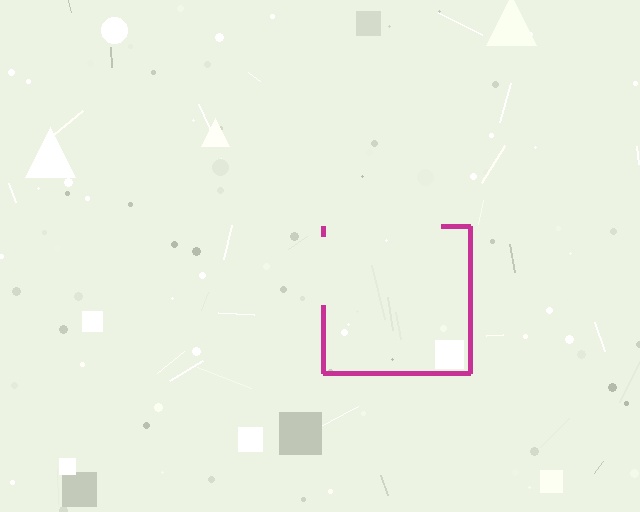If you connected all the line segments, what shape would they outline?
They would outline a square.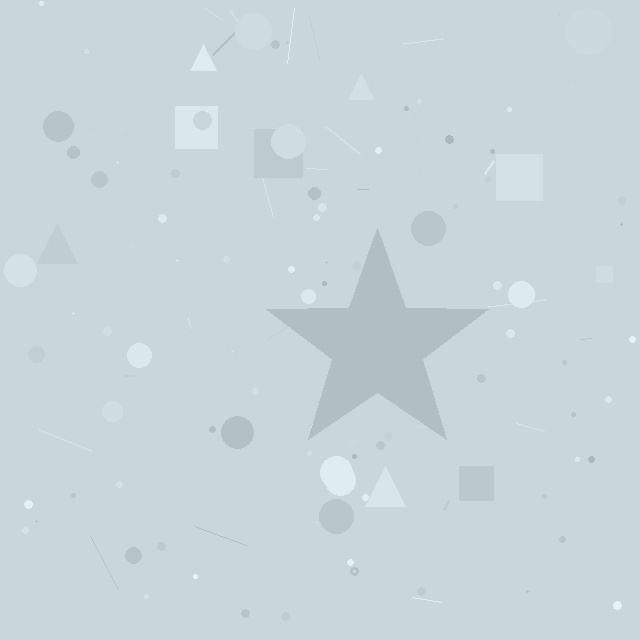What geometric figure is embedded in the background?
A star is embedded in the background.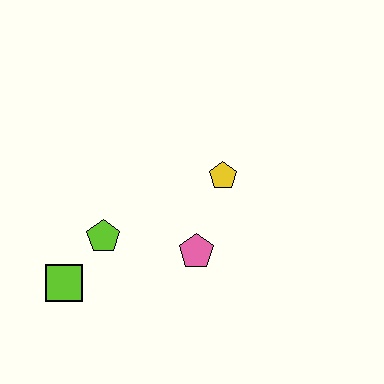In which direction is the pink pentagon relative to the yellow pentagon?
The pink pentagon is below the yellow pentagon.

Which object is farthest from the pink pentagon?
The lime square is farthest from the pink pentagon.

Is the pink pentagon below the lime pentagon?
Yes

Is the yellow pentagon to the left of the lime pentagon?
No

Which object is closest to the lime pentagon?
The lime square is closest to the lime pentagon.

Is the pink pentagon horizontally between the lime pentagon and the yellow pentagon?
Yes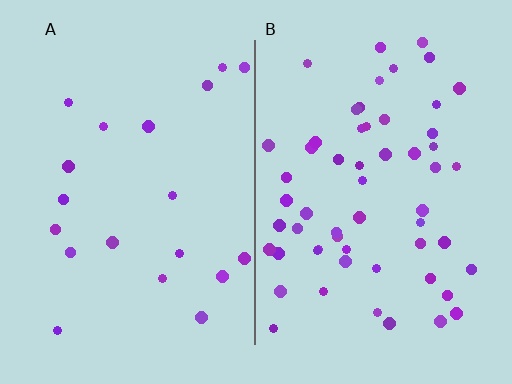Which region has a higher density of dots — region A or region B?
B (the right).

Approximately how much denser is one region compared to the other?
Approximately 3.0× — region B over region A.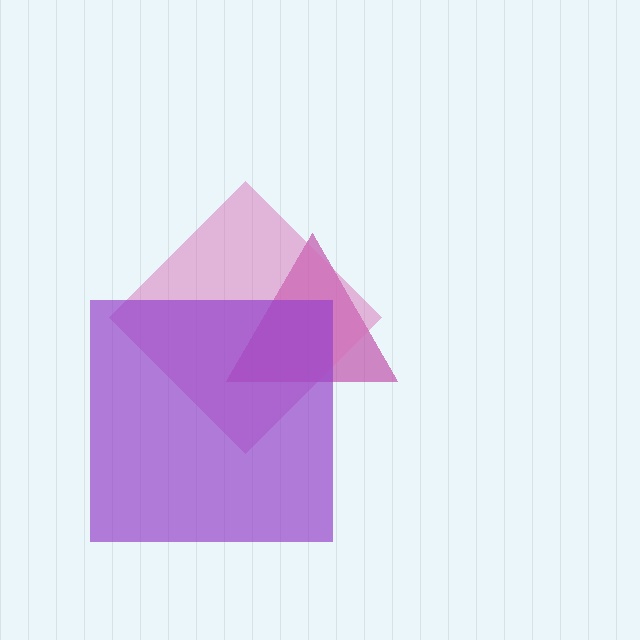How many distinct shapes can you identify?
There are 3 distinct shapes: a magenta triangle, a pink diamond, a purple square.